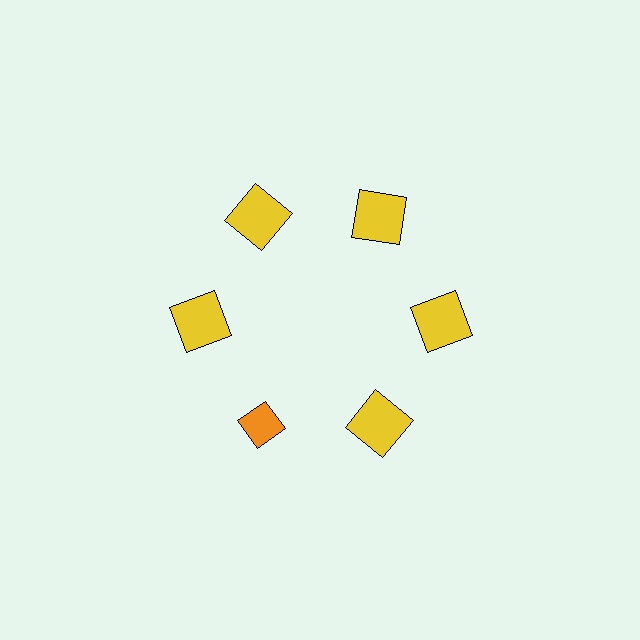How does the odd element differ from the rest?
It differs in both color (orange instead of yellow) and shape (diamond instead of square).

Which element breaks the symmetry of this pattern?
The orange diamond at roughly the 7 o'clock position breaks the symmetry. All other shapes are yellow squares.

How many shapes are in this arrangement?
There are 6 shapes arranged in a ring pattern.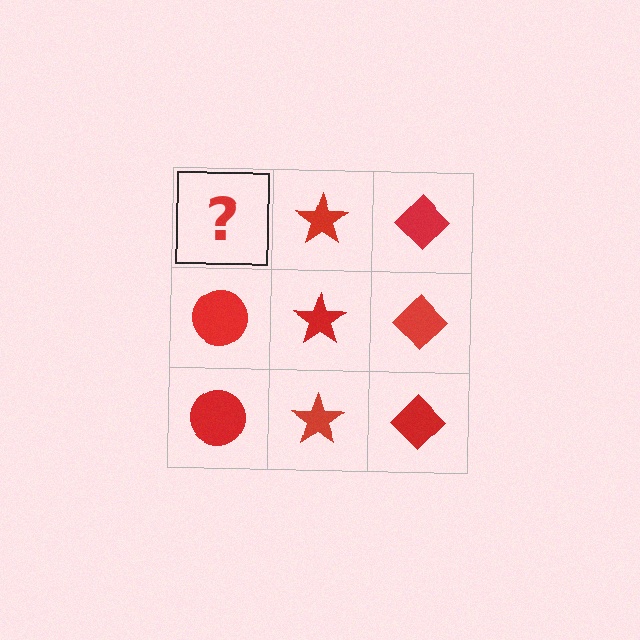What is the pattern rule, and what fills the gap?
The rule is that each column has a consistent shape. The gap should be filled with a red circle.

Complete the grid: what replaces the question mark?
The question mark should be replaced with a red circle.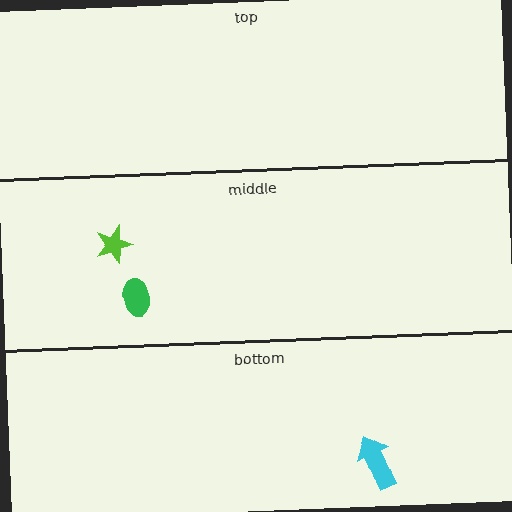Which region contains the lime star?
The middle region.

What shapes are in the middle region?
The green ellipse, the lime star.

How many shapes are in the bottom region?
1.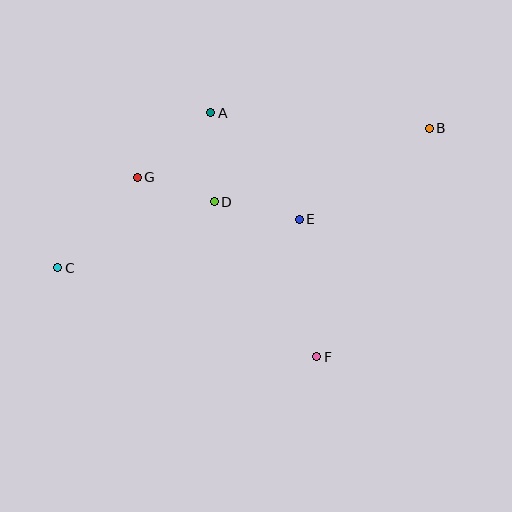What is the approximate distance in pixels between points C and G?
The distance between C and G is approximately 121 pixels.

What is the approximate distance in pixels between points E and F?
The distance between E and F is approximately 139 pixels.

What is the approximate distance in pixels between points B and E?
The distance between B and E is approximately 158 pixels.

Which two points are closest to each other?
Points D and G are closest to each other.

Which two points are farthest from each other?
Points B and C are farthest from each other.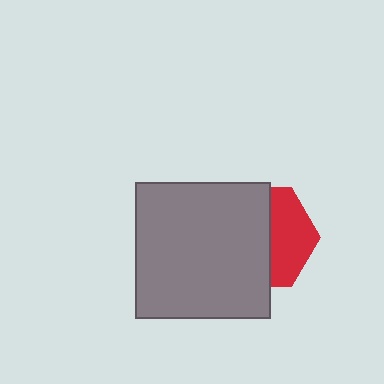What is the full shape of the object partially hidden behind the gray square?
The partially hidden object is a red hexagon.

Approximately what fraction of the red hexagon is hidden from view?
Roughly 60% of the red hexagon is hidden behind the gray square.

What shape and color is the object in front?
The object in front is a gray square.